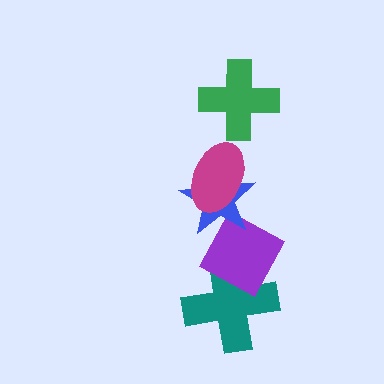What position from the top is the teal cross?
The teal cross is 5th from the top.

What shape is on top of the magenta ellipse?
The green cross is on top of the magenta ellipse.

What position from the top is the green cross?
The green cross is 1st from the top.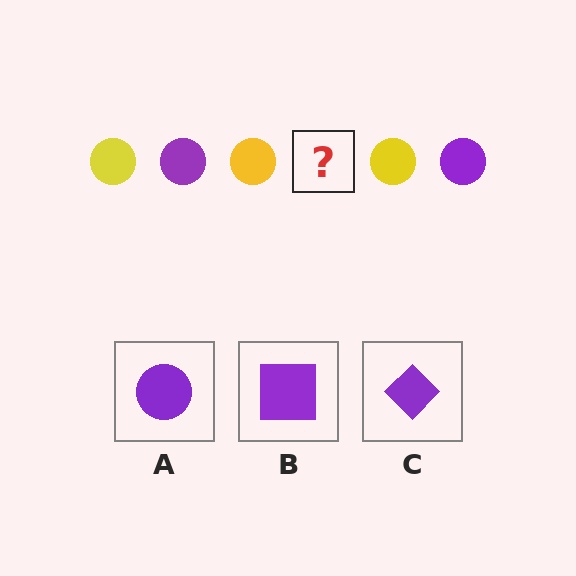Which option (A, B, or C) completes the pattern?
A.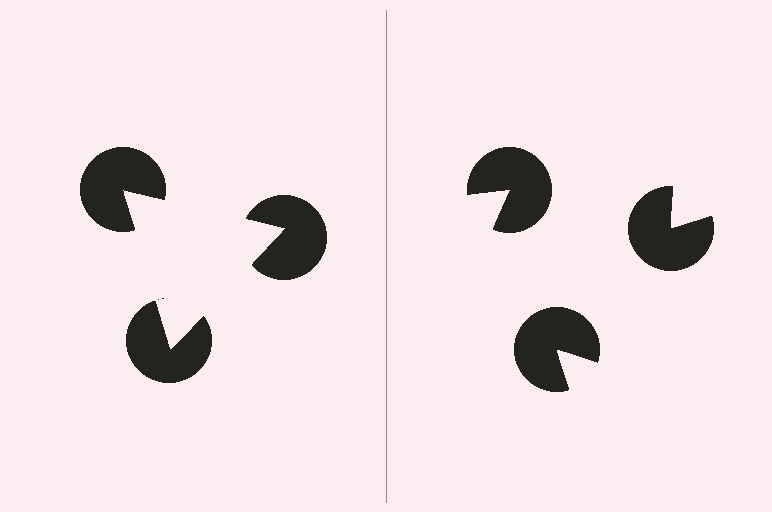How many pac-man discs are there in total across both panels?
6 — 3 on each side.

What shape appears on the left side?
An illusory triangle.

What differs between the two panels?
The pac-man discs are positioned identically on both sides; only the wedge orientations differ. On the left they align to a triangle; on the right they are misaligned.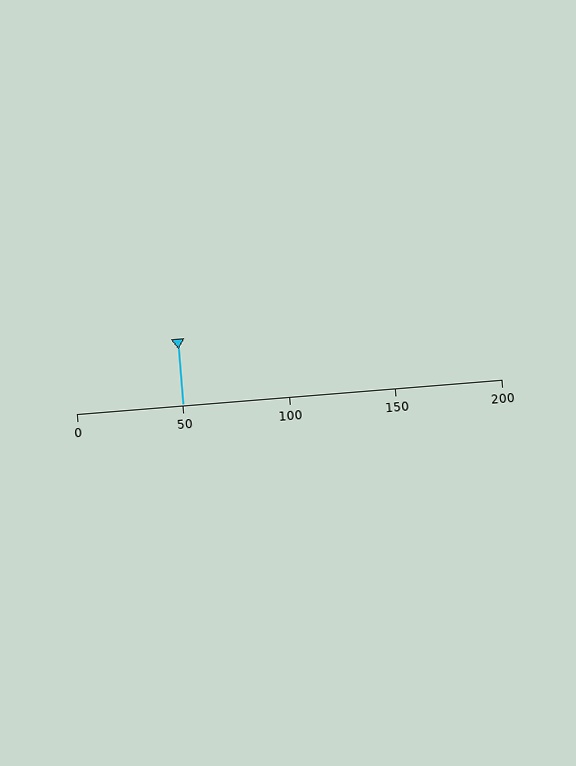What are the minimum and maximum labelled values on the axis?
The axis runs from 0 to 200.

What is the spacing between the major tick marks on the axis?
The major ticks are spaced 50 apart.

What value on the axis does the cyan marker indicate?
The marker indicates approximately 50.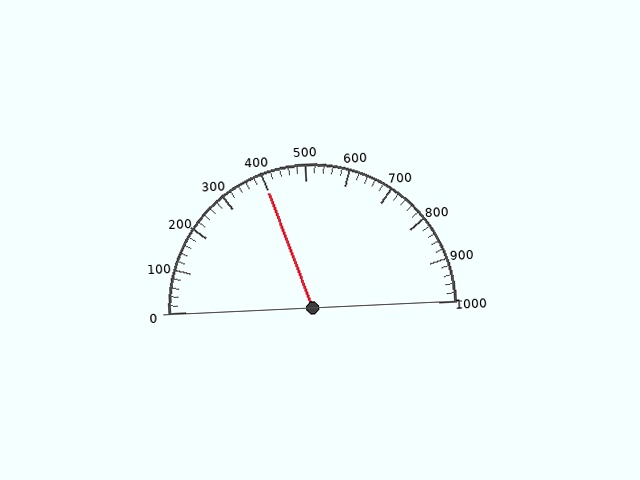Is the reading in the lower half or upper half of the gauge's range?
The reading is in the lower half of the range (0 to 1000).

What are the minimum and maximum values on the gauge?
The gauge ranges from 0 to 1000.